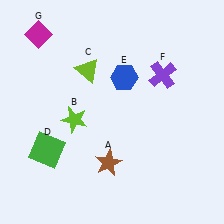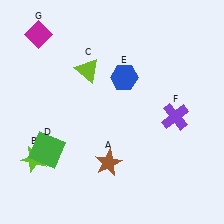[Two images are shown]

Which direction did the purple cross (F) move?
The purple cross (F) moved down.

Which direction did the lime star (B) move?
The lime star (B) moved left.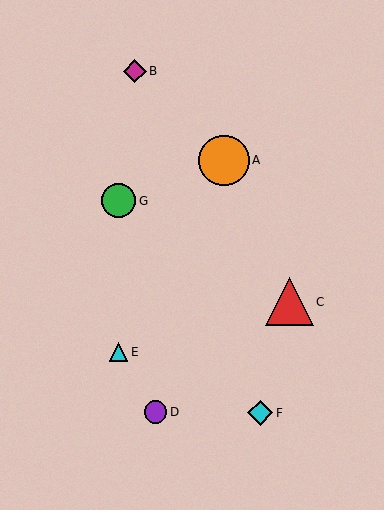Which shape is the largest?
The orange circle (labeled A) is the largest.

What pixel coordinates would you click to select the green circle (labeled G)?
Click at (119, 201) to select the green circle G.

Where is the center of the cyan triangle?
The center of the cyan triangle is at (118, 352).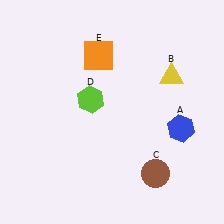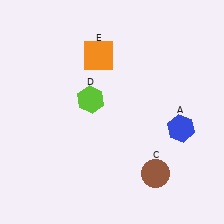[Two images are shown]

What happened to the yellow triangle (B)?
The yellow triangle (B) was removed in Image 2. It was in the top-right area of Image 1.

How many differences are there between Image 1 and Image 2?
There is 1 difference between the two images.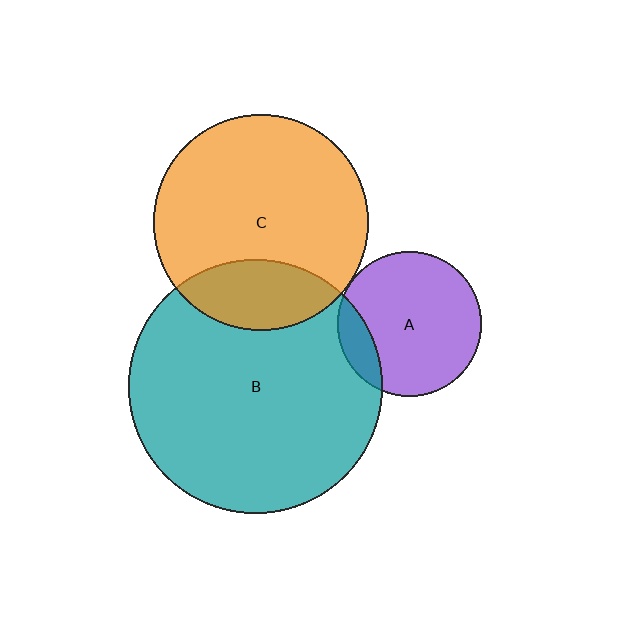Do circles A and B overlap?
Yes.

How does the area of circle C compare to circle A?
Approximately 2.2 times.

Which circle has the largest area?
Circle B (teal).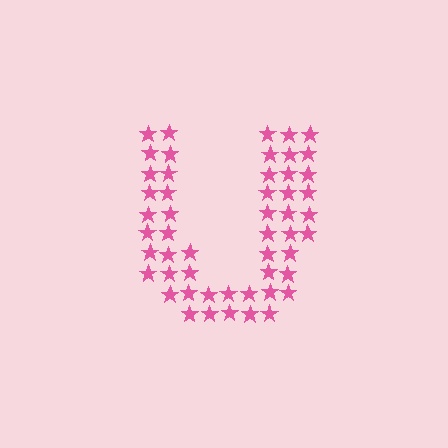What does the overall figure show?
The overall figure shows the letter U.